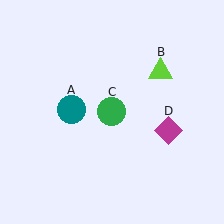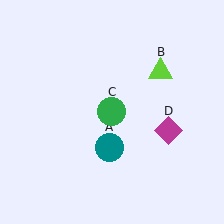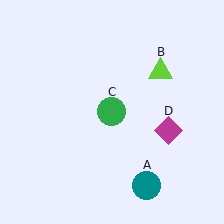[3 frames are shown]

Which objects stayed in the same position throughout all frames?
Lime triangle (object B) and green circle (object C) and magenta diamond (object D) remained stationary.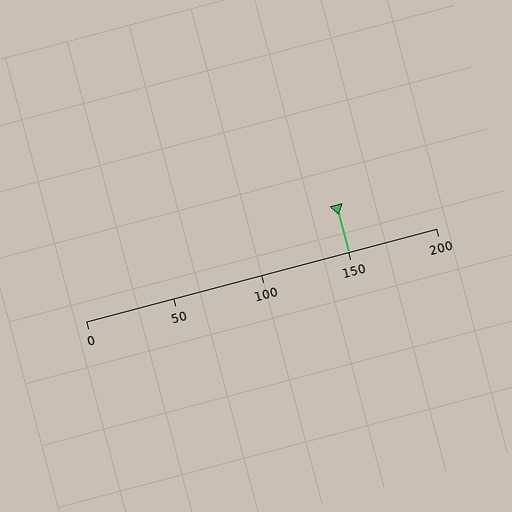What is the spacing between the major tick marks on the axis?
The major ticks are spaced 50 apart.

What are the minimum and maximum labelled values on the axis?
The axis runs from 0 to 200.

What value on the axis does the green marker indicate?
The marker indicates approximately 150.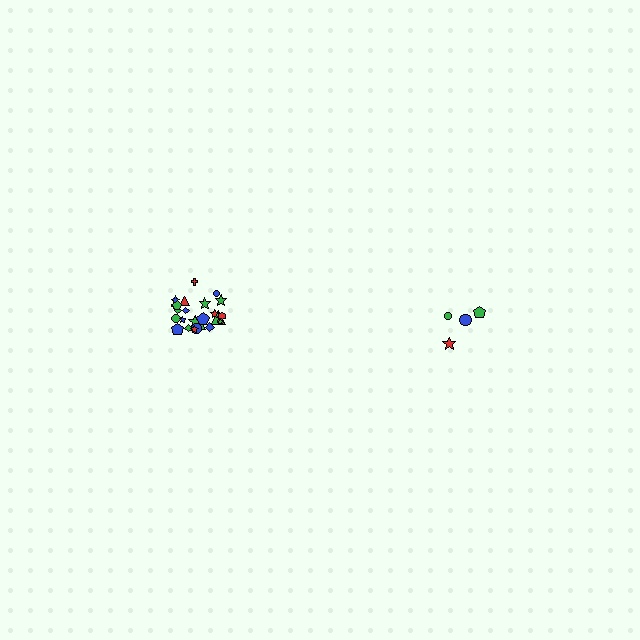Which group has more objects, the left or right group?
The left group.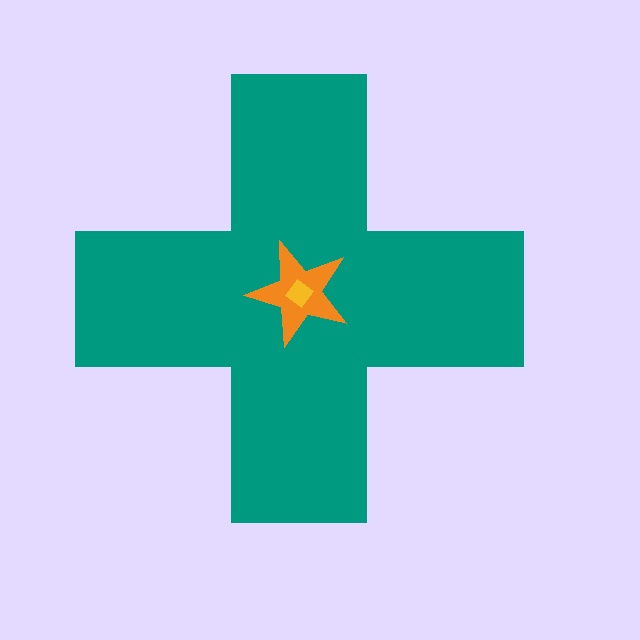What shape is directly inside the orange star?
The yellow diamond.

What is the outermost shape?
The teal cross.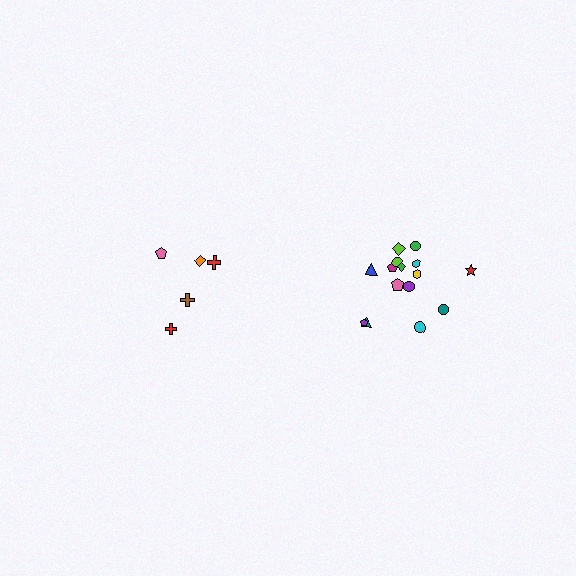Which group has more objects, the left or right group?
The right group.